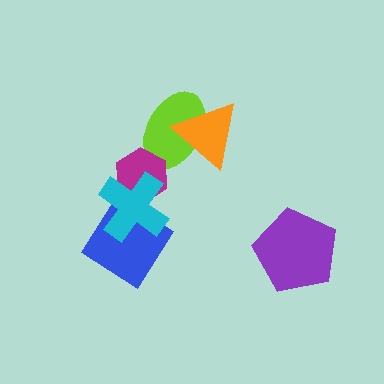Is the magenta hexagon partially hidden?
Yes, it is partially covered by another shape.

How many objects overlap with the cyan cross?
2 objects overlap with the cyan cross.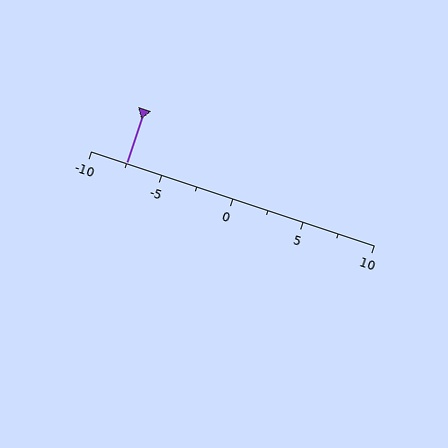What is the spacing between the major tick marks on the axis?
The major ticks are spaced 5 apart.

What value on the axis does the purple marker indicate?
The marker indicates approximately -7.5.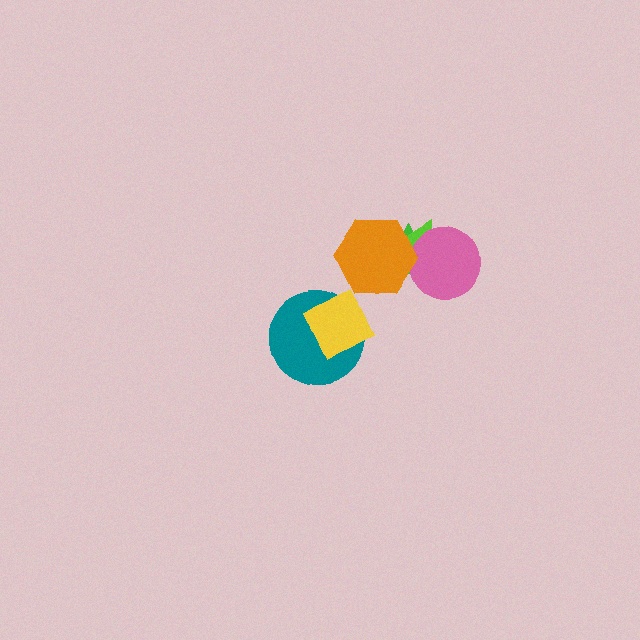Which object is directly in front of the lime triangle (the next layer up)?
The pink circle is directly in front of the lime triangle.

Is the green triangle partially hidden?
Yes, it is partially covered by another shape.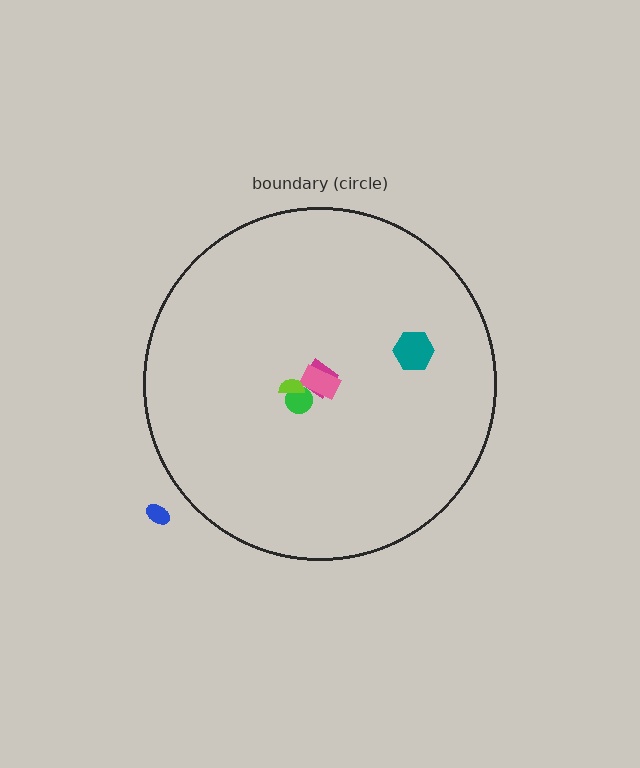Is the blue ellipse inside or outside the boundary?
Outside.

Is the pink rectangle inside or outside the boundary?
Inside.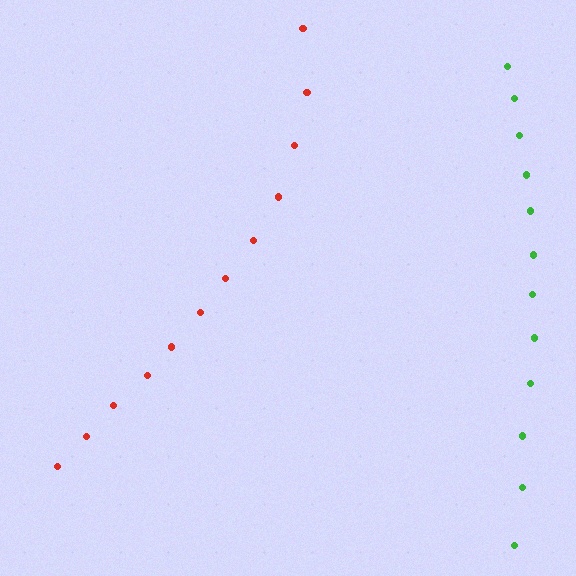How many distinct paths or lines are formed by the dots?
There are 2 distinct paths.